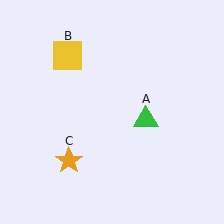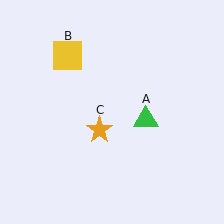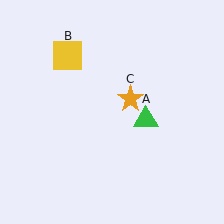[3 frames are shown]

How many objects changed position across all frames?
1 object changed position: orange star (object C).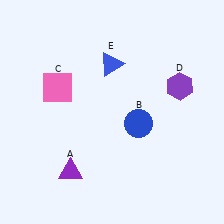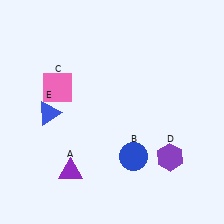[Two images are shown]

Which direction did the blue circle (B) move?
The blue circle (B) moved down.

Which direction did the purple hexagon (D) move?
The purple hexagon (D) moved down.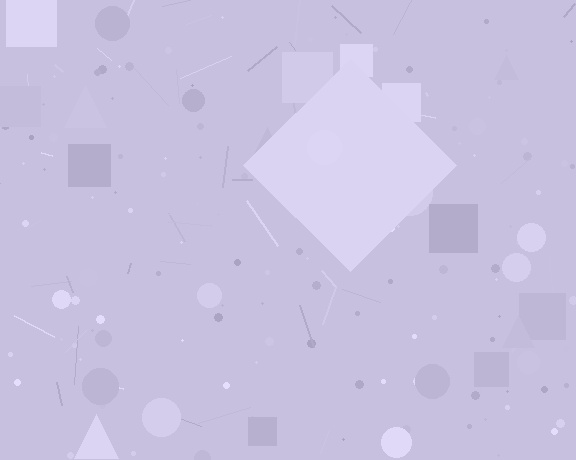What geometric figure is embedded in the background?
A diamond is embedded in the background.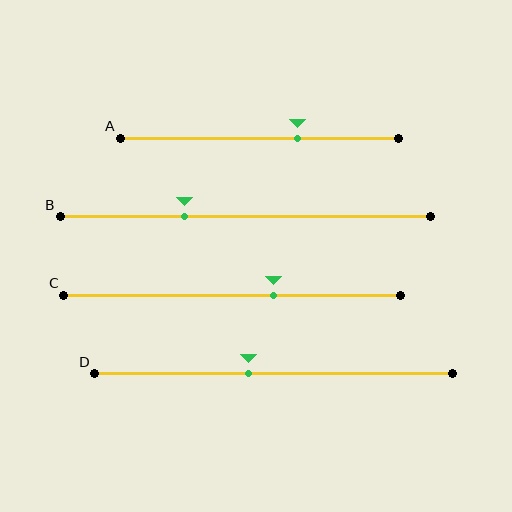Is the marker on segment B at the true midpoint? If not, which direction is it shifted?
No, the marker on segment B is shifted to the left by about 16% of the segment length.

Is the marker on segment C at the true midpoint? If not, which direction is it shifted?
No, the marker on segment C is shifted to the right by about 12% of the segment length.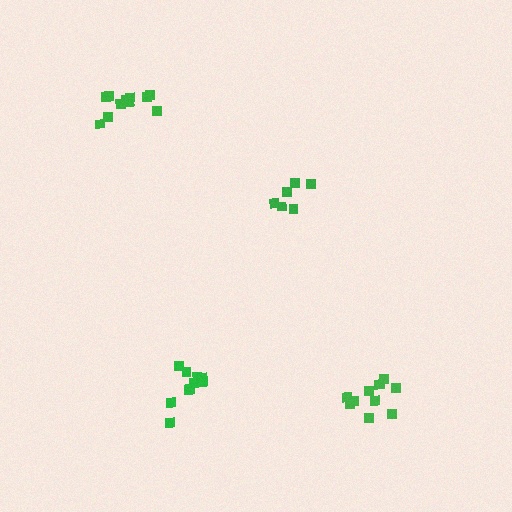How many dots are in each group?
Group 1: 6 dots, Group 2: 11 dots, Group 3: 11 dots, Group 4: 10 dots (38 total).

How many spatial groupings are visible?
There are 4 spatial groupings.